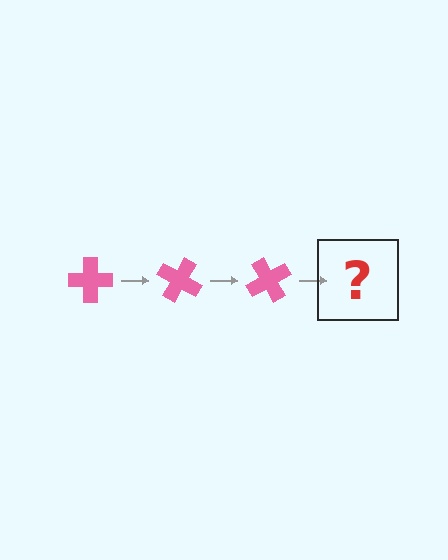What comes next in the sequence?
The next element should be a pink cross rotated 90 degrees.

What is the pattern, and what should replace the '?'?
The pattern is that the cross rotates 30 degrees each step. The '?' should be a pink cross rotated 90 degrees.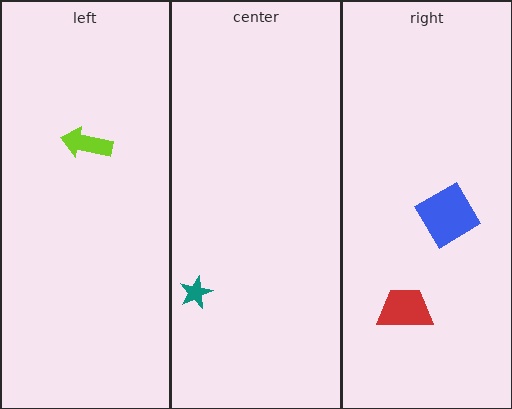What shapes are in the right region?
The red trapezoid, the blue diamond.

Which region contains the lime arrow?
The left region.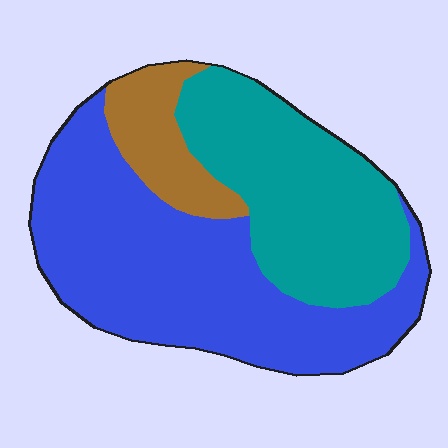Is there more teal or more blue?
Blue.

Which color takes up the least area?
Brown, at roughly 10%.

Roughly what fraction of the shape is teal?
Teal takes up about three eighths (3/8) of the shape.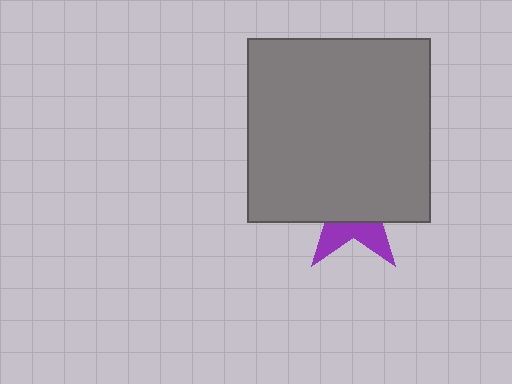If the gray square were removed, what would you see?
You would see the complete purple star.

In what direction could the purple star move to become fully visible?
The purple star could move down. That would shift it out from behind the gray square entirely.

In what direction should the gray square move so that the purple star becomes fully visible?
The gray square should move up. That is the shortest direction to clear the overlap and leave the purple star fully visible.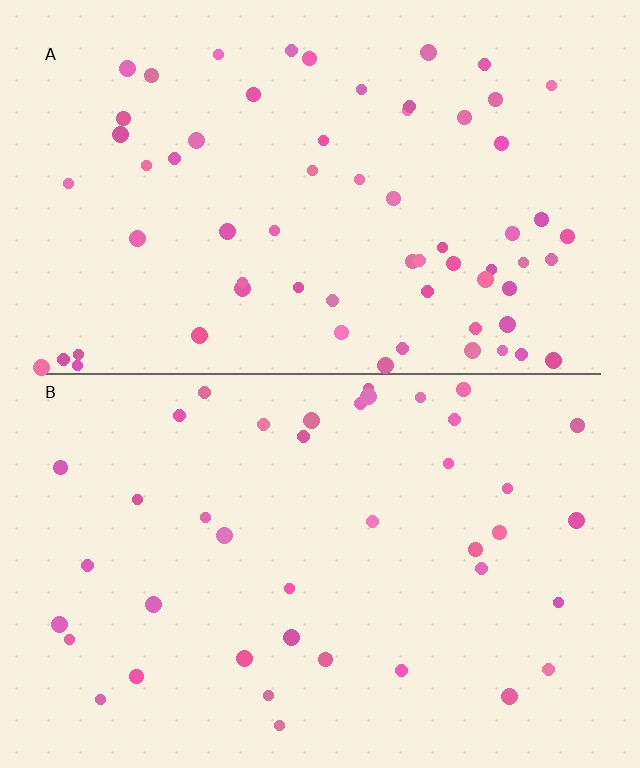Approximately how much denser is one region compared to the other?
Approximately 1.6× — region A over region B.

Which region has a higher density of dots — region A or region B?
A (the top).